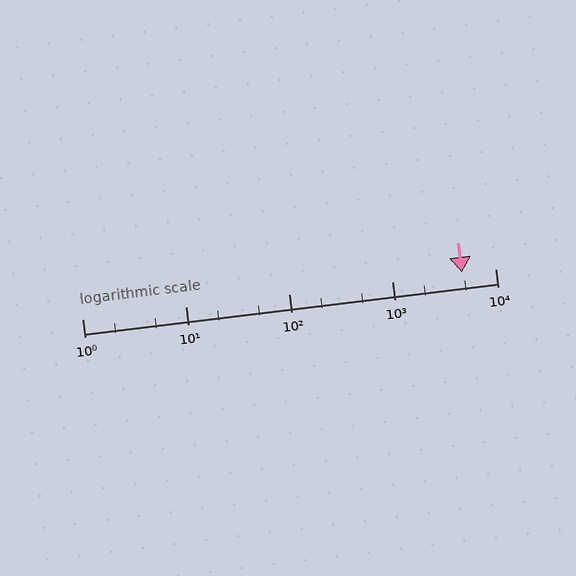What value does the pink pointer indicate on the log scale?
The pointer indicates approximately 4800.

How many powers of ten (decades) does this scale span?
The scale spans 4 decades, from 1 to 10000.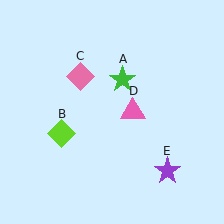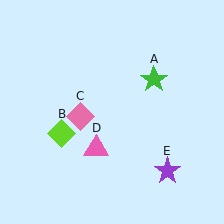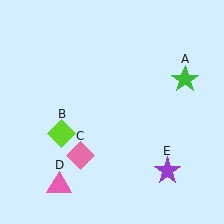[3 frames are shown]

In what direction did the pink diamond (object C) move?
The pink diamond (object C) moved down.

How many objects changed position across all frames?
3 objects changed position: green star (object A), pink diamond (object C), pink triangle (object D).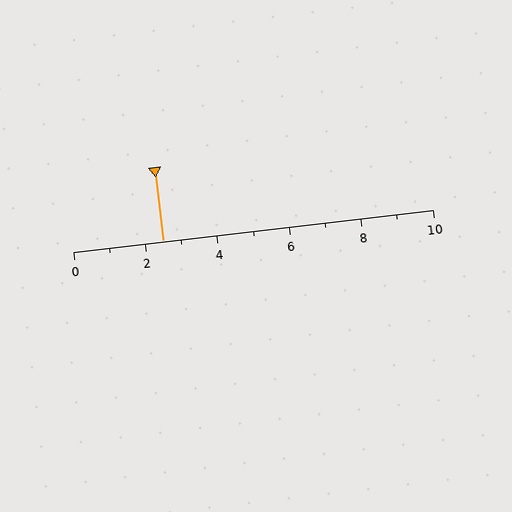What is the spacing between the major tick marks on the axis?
The major ticks are spaced 2 apart.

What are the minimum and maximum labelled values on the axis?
The axis runs from 0 to 10.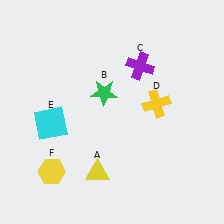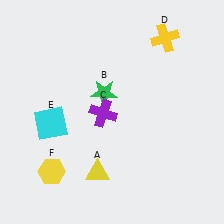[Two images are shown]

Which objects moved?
The objects that moved are: the purple cross (C), the yellow cross (D).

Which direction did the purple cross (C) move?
The purple cross (C) moved down.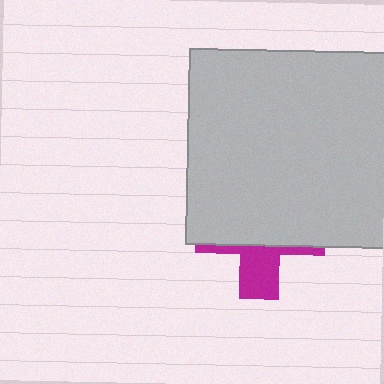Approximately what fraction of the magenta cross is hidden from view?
Roughly 68% of the magenta cross is hidden behind the light gray rectangle.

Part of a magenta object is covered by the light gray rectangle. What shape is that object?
It is a cross.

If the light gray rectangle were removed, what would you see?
You would see the complete magenta cross.